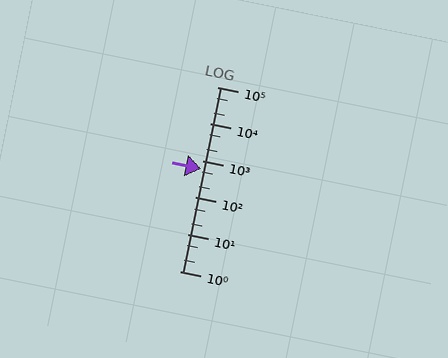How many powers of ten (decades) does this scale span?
The scale spans 5 decades, from 1 to 100000.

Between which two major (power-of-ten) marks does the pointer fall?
The pointer is between 100 and 1000.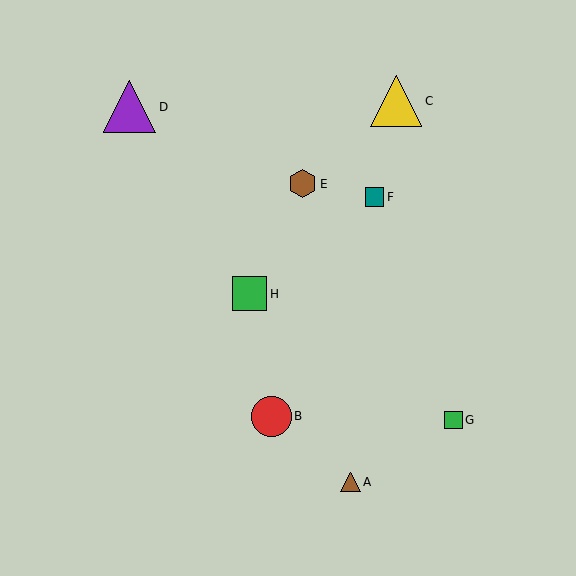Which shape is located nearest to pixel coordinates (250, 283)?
The green square (labeled H) at (250, 294) is nearest to that location.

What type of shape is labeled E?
Shape E is a brown hexagon.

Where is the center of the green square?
The center of the green square is at (454, 420).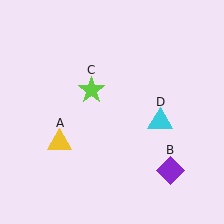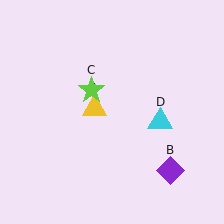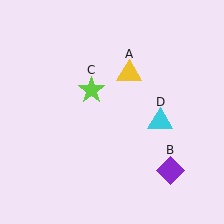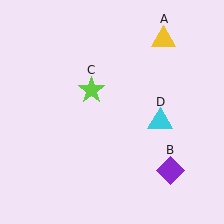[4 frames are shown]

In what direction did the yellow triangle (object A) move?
The yellow triangle (object A) moved up and to the right.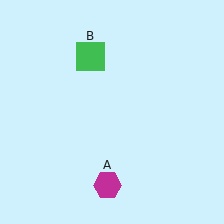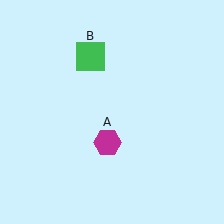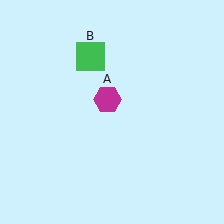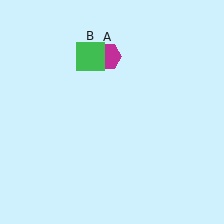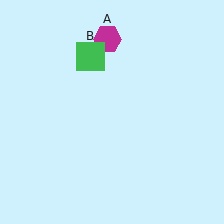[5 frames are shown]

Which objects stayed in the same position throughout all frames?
Green square (object B) remained stationary.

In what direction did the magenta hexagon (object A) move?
The magenta hexagon (object A) moved up.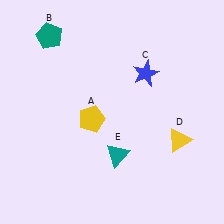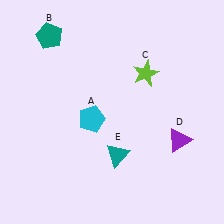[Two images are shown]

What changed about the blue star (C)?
In Image 1, C is blue. In Image 2, it changed to lime.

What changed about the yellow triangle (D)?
In Image 1, D is yellow. In Image 2, it changed to purple.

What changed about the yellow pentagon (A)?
In Image 1, A is yellow. In Image 2, it changed to cyan.